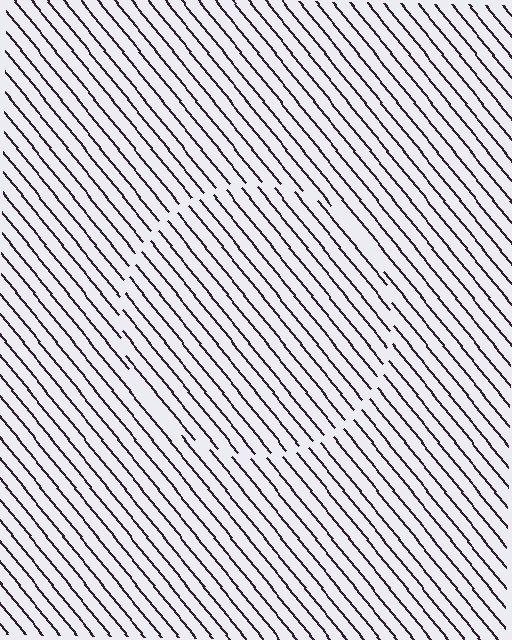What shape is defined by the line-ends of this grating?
An illusory circle. The interior of the shape contains the same grating, shifted by half a period — the contour is defined by the phase discontinuity where line-ends from the inner and outer gratings abut.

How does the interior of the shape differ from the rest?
The interior of the shape contains the same grating, shifted by half a period — the contour is defined by the phase discontinuity where line-ends from the inner and outer gratings abut.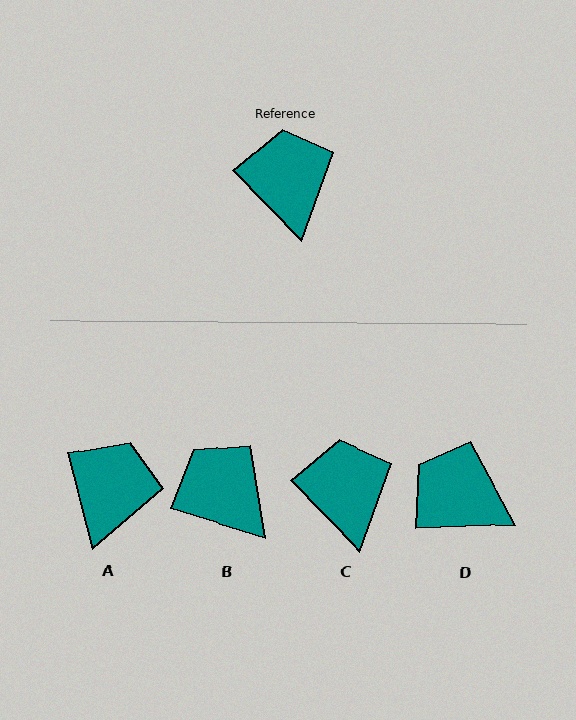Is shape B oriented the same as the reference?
No, it is off by about 29 degrees.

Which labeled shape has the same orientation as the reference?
C.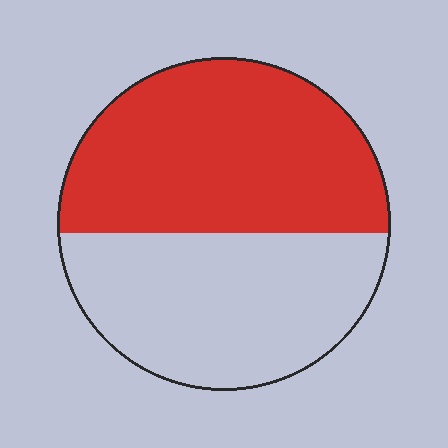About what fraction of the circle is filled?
About one half (1/2).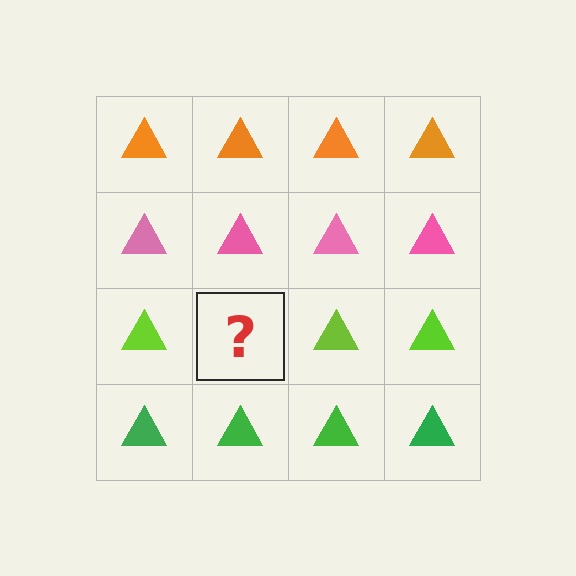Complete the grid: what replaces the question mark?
The question mark should be replaced with a lime triangle.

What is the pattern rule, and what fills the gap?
The rule is that each row has a consistent color. The gap should be filled with a lime triangle.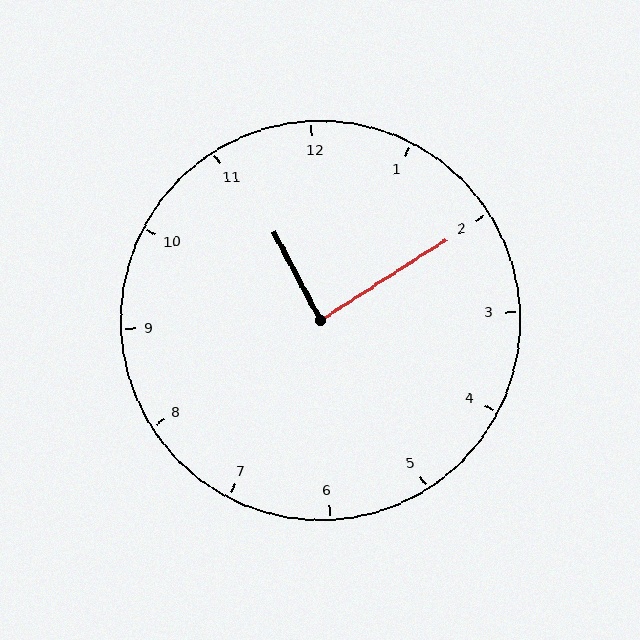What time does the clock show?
11:10.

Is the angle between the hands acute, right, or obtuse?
It is right.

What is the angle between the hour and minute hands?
Approximately 85 degrees.